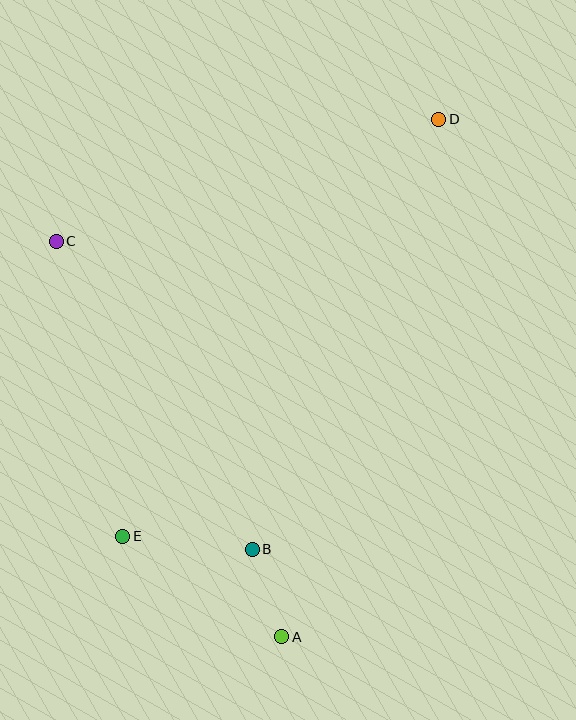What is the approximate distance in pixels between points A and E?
The distance between A and E is approximately 188 pixels.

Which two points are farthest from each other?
Points A and D are farthest from each other.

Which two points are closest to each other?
Points A and B are closest to each other.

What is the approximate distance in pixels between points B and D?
The distance between B and D is approximately 469 pixels.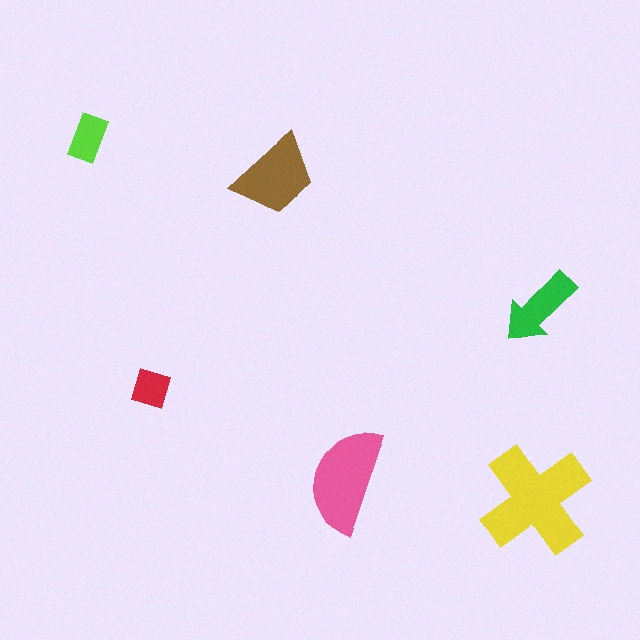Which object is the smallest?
The red diamond.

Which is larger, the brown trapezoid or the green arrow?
The brown trapezoid.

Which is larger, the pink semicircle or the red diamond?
The pink semicircle.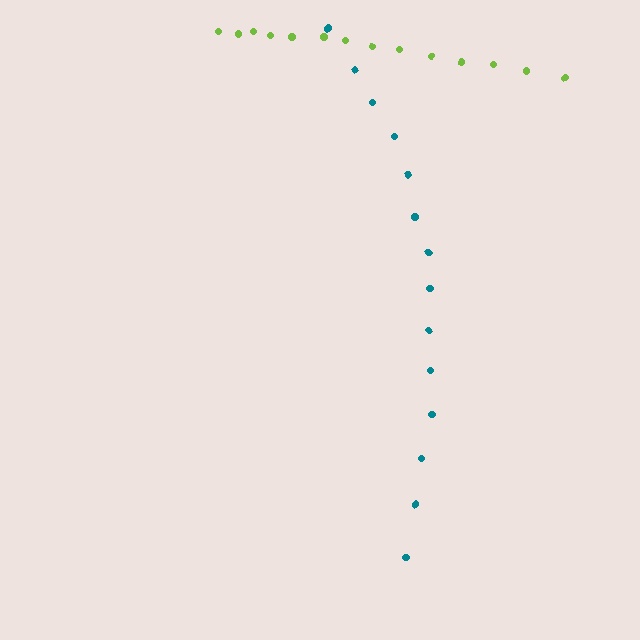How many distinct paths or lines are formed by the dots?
There are 2 distinct paths.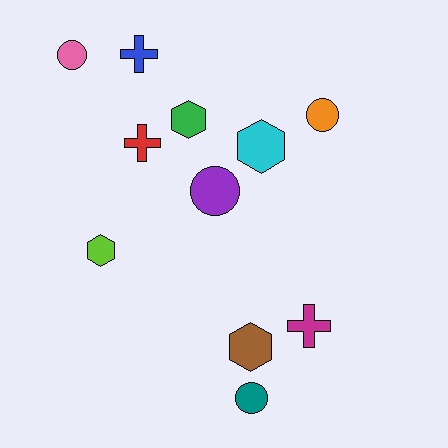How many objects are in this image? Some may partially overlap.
There are 11 objects.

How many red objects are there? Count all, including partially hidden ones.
There is 1 red object.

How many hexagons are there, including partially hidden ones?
There are 4 hexagons.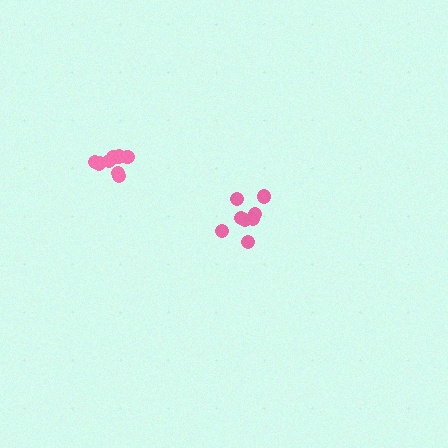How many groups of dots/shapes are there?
There are 2 groups.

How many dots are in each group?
Group 1: 8 dots, Group 2: 9 dots (17 total).